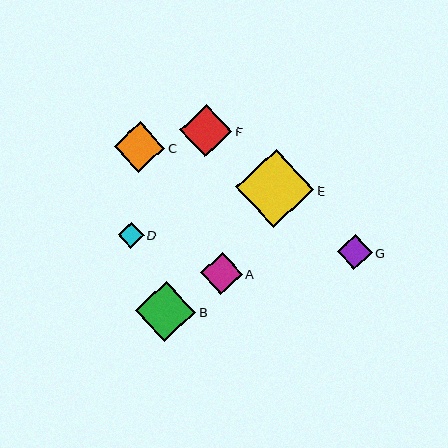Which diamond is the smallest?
Diamond D is the smallest with a size of approximately 26 pixels.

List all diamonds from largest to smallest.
From largest to smallest: E, B, F, C, A, G, D.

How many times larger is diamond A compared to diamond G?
Diamond A is approximately 1.2 times the size of diamond G.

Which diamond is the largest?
Diamond E is the largest with a size of approximately 78 pixels.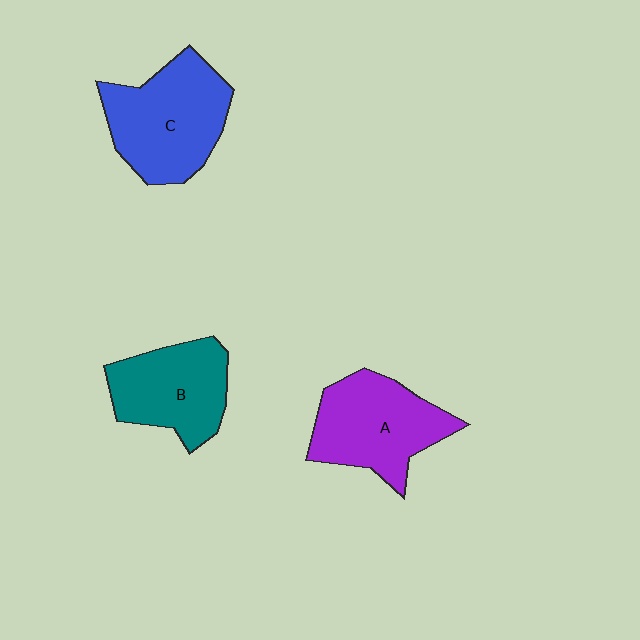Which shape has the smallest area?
Shape B (teal).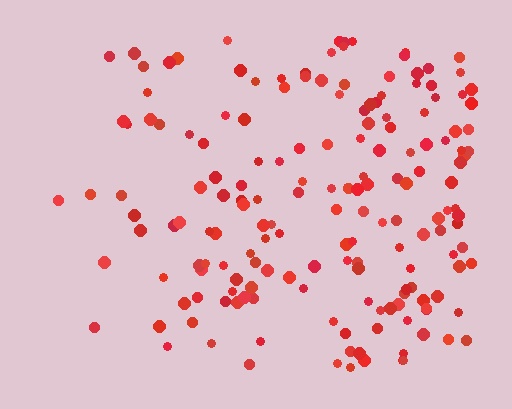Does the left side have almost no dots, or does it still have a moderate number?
Still a moderate number, just noticeably fewer than the right.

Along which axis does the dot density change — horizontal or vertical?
Horizontal.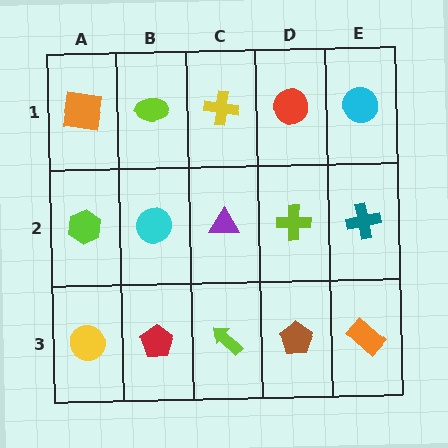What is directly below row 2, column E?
An orange rectangle.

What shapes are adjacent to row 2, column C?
A yellow cross (row 1, column C), a lime arrow (row 3, column C), a cyan circle (row 2, column B), a lime cross (row 2, column D).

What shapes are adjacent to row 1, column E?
A teal cross (row 2, column E), a red circle (row 1, column D).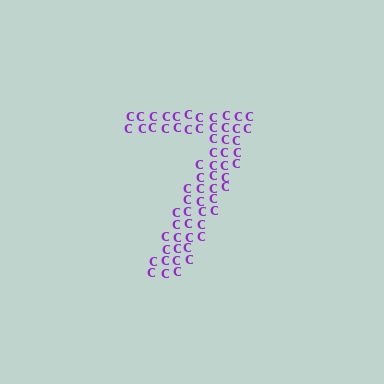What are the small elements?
The small elements are letter C's.